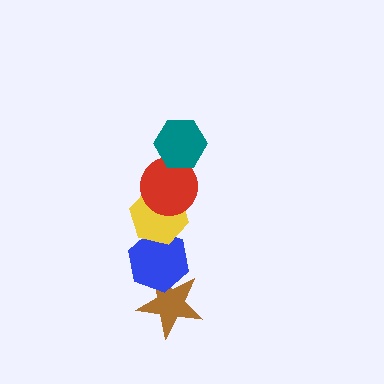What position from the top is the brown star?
The brown star is 5th from the top.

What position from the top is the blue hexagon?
The blue hexagon is 4th from the top.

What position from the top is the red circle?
The red circle is 2nd from the top.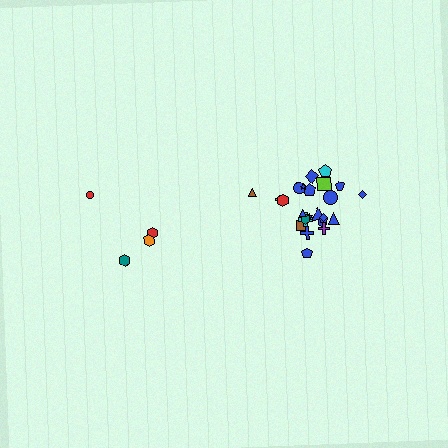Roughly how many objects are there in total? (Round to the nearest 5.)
Roughly 30 objects in total.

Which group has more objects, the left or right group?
The right group.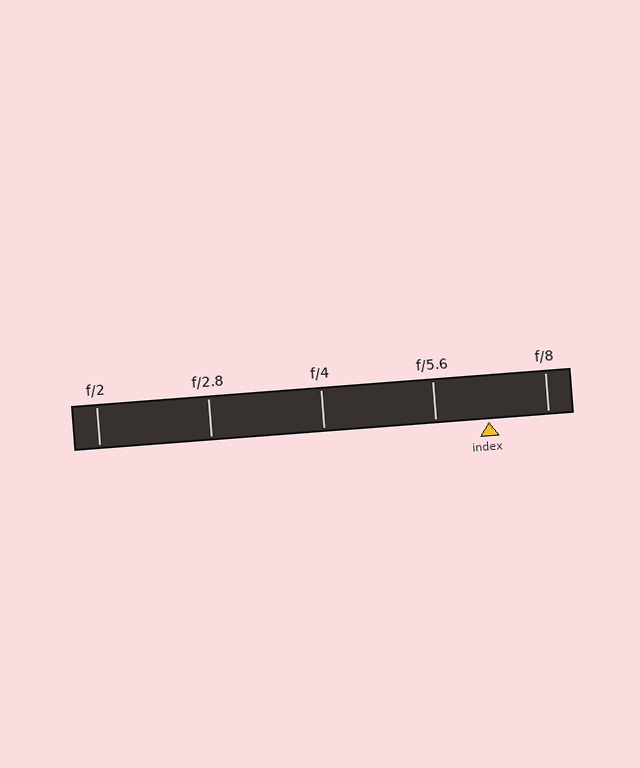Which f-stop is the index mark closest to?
The index mark is closest to f/5.6.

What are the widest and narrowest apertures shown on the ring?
The widest aperture shown is f/2 and the narrowest is f/8.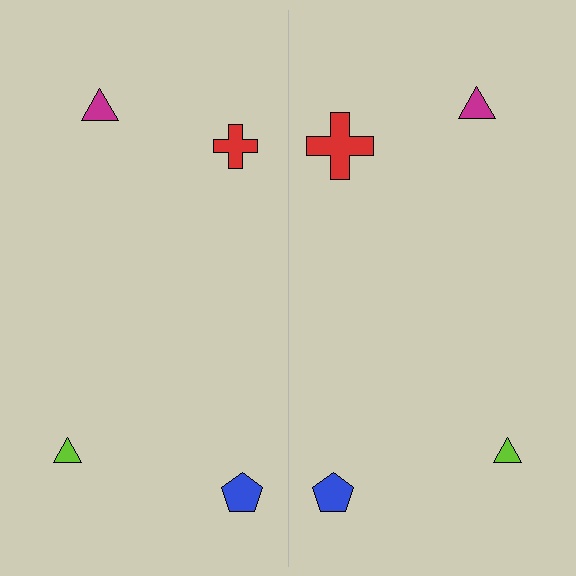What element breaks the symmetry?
The red cross on the right side has a different size than its mirror counterpart.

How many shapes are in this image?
There are 8 shapes in this image.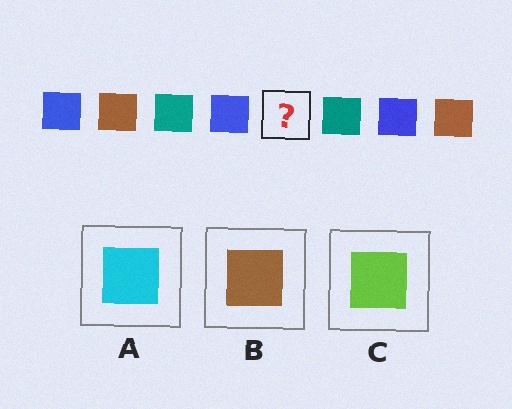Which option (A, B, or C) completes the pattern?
B.